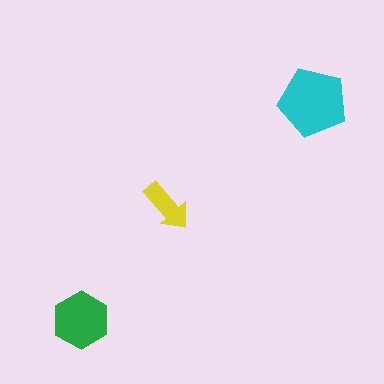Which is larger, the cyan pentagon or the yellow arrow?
The cyan pentagon.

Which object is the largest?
The cyan pentagon.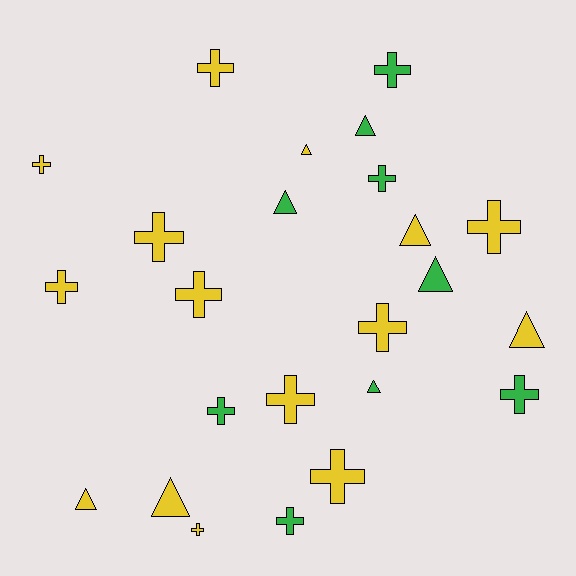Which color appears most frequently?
Yellow, with 15 objects.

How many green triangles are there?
There are 4 green triangles.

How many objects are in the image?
There are 24 objects.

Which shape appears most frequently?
Cross, with 15 objects.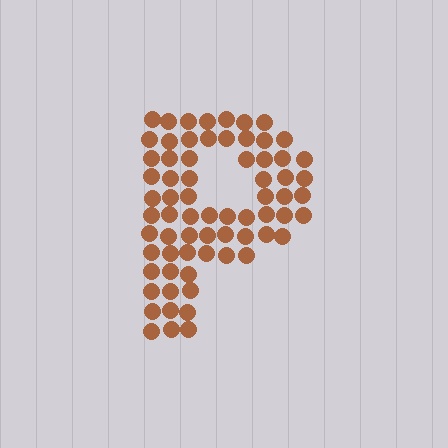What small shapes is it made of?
It is made of small circles.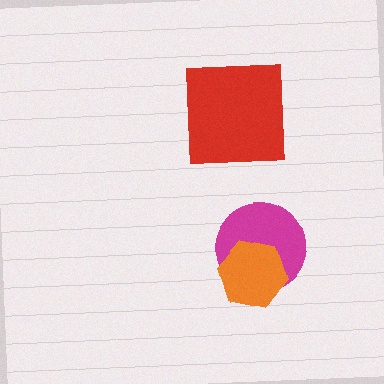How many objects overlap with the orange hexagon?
1 object overlaps with the orange hexagon.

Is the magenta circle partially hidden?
Yes, it is partially covered by another shape.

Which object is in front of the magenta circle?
The orange hexagon is in front of the magenta circle.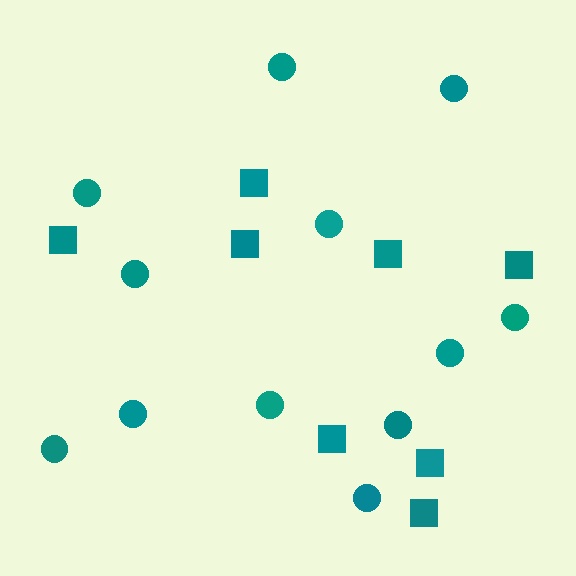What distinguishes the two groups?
There are 2 groups: one group of squares (8) and one group of circles (12).